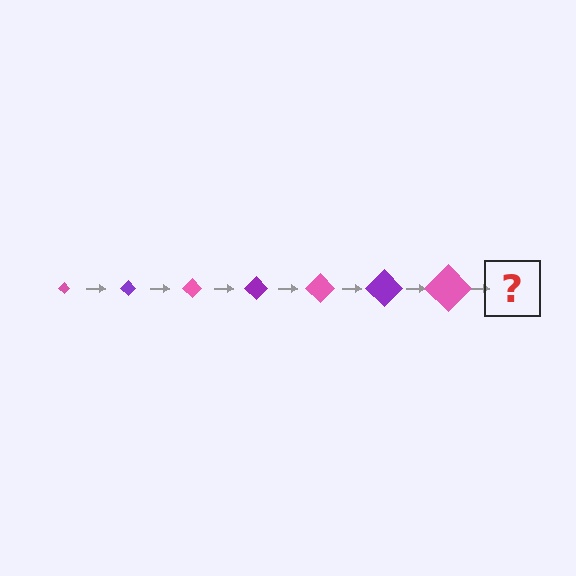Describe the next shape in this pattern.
It should be a purple diamond, larger than the previous one.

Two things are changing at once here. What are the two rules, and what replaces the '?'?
The two rules are that the diamond grows larger each step and the color cycles through pink and purple. The '?' should be a purple diamond, larger than the previous one.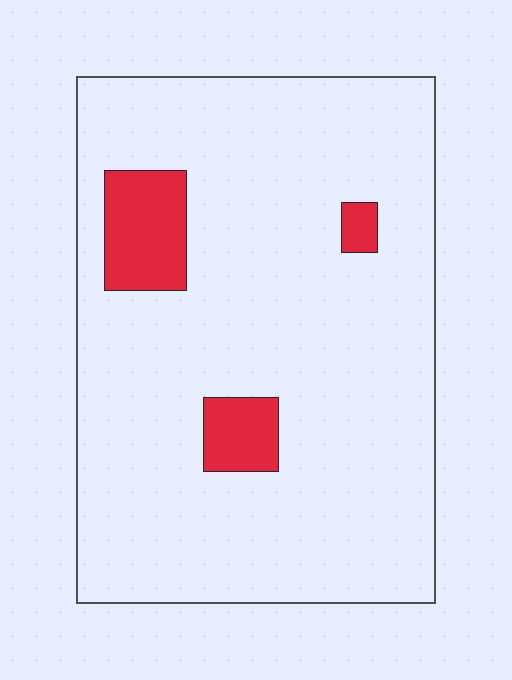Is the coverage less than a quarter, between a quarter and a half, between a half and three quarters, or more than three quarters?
Less than a quarter.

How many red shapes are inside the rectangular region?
3.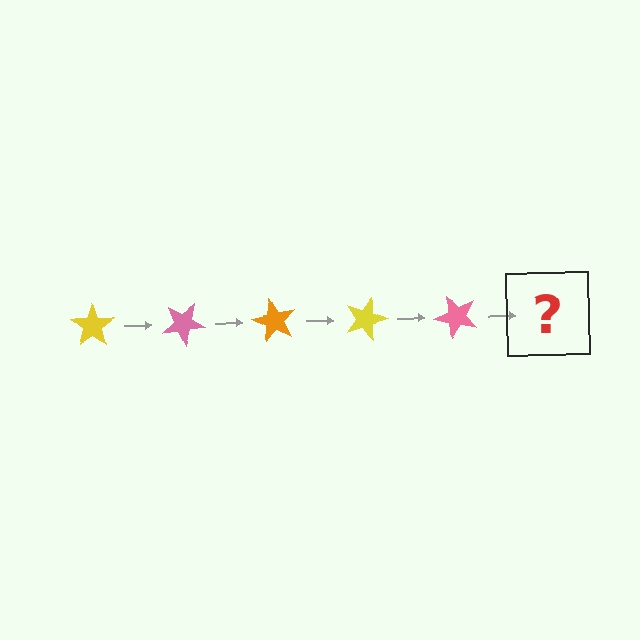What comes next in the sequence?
The next element should be an orange star, rotated 150 degrees from the start.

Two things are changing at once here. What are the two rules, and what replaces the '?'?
The two rules are that it rotates 30 degrees each step and the color cycles through yellow, pink, and orange. The '?' should be an orange star, rotated 150 degrees from the start.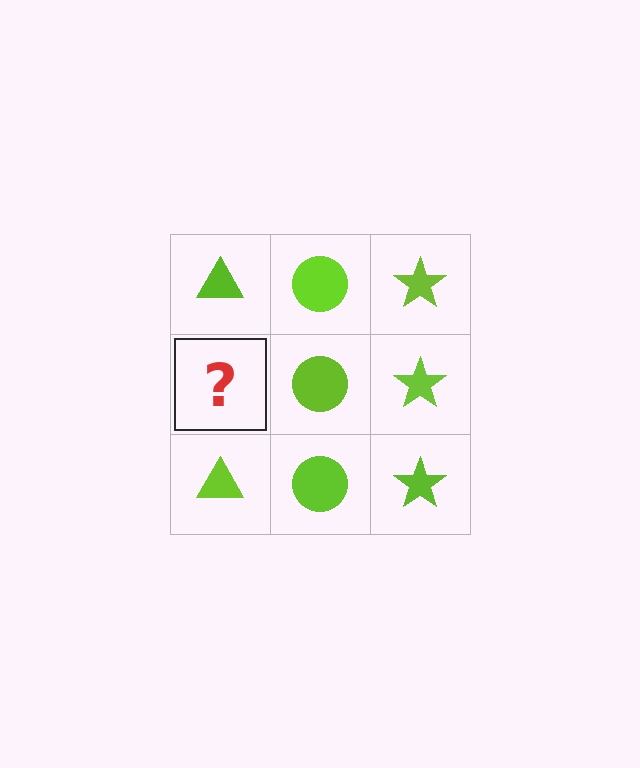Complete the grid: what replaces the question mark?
The question mark should be replaced with a lime triangle.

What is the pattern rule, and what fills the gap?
The rule is that each column has a consistent shape. The gap should be filled with a lime triangle.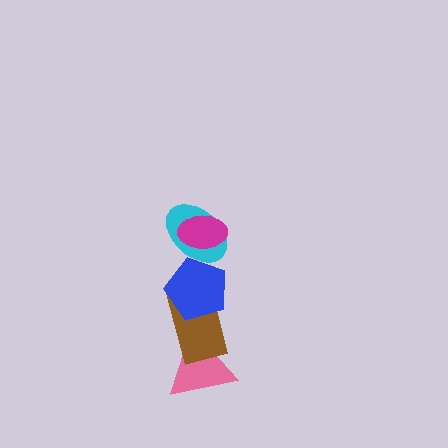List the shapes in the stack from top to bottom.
From top to bottom: the magenta ellipse, the cyan ellipse, the blue pentagon, the brown rectangle, the pink triangle.